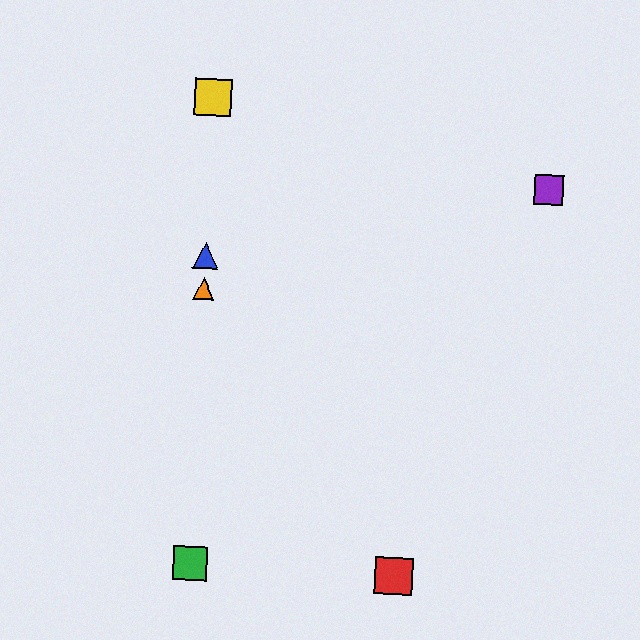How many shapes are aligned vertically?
4 shapes (the blue triangle, the green square, the yellow square, the orange triangle) are aligned vertically.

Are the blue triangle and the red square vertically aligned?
No, the blue triangle is at x≈205 and the red square is at x≈394.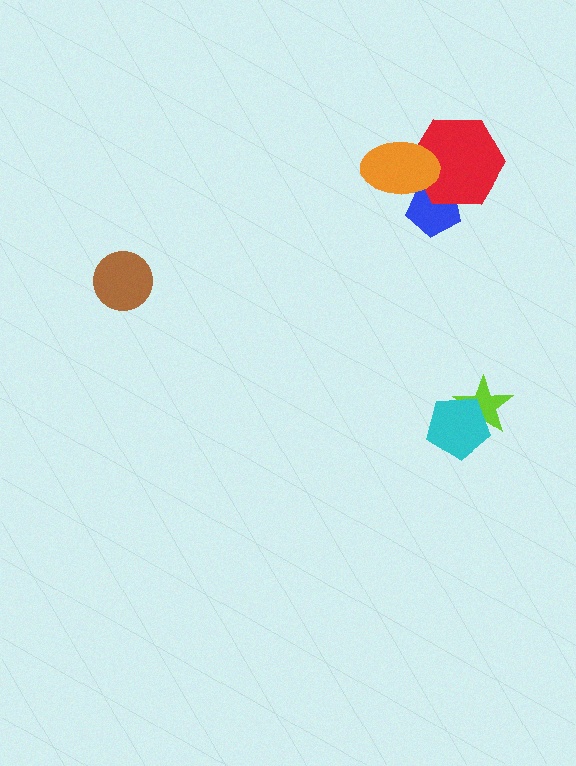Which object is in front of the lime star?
The cyan pentagon is in front of the lime star.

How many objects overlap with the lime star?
1 object overlaps with the lime star.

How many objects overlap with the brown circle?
0 objects overlap with the brown circle.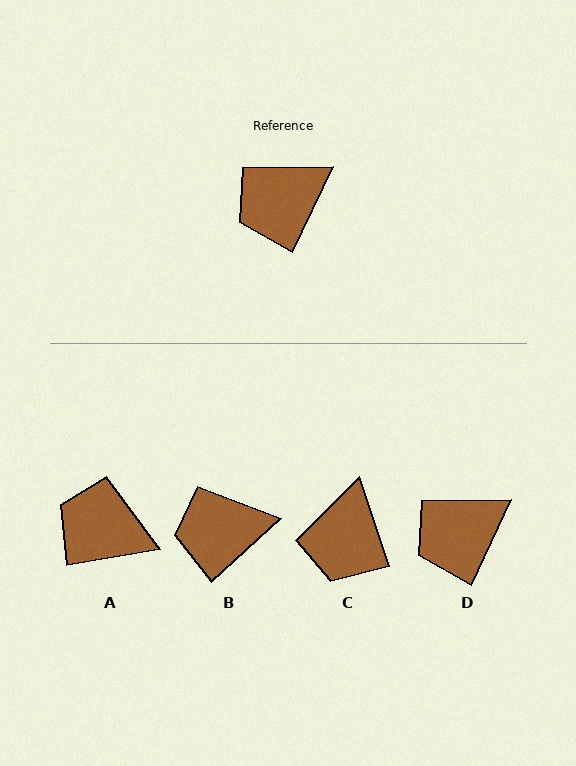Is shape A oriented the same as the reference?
No, it is off by about 55 degrees.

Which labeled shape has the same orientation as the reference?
D.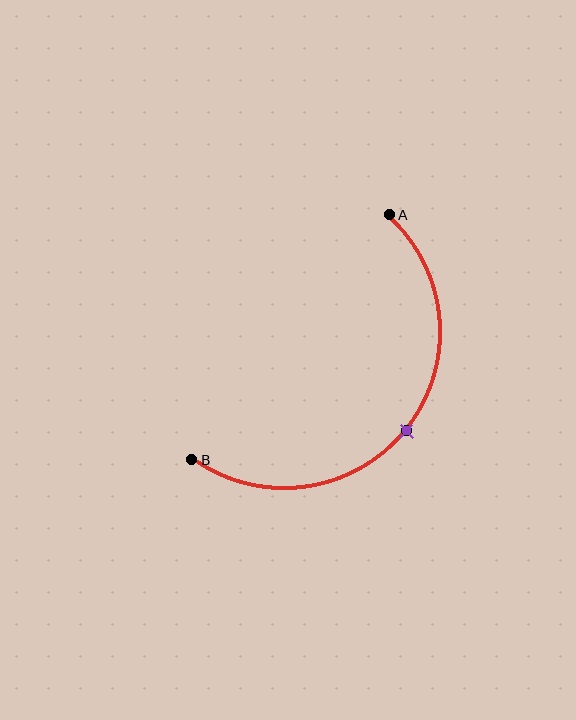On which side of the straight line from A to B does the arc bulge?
The arc bulges below and to the right of the straight line connecting A and B.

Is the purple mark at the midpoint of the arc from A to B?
Yes. The purple mark lies on the arc at equal arc-length from both A and B — it is the arc midpoint.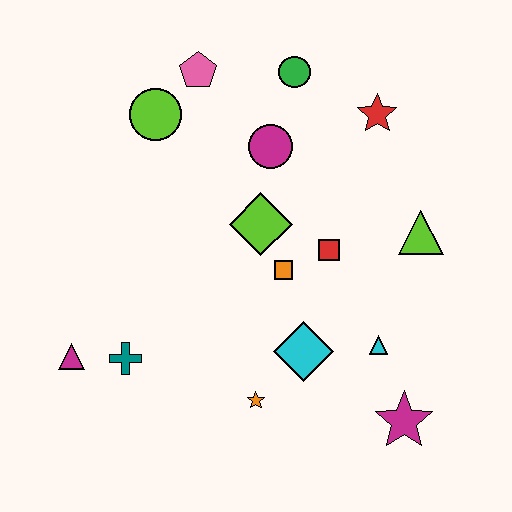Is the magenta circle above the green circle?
No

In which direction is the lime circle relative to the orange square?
The lime circle is above the orange square.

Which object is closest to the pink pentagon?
The lime circle is closest to the pink pentagon.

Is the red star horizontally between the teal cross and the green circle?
No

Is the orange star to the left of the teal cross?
No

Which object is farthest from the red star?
The magenta triangle is farthest from the red star.